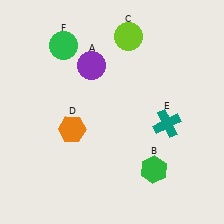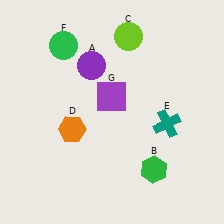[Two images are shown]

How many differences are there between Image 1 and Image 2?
There is 1 difference between the two images.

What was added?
A purple square (G) was added in Image 2.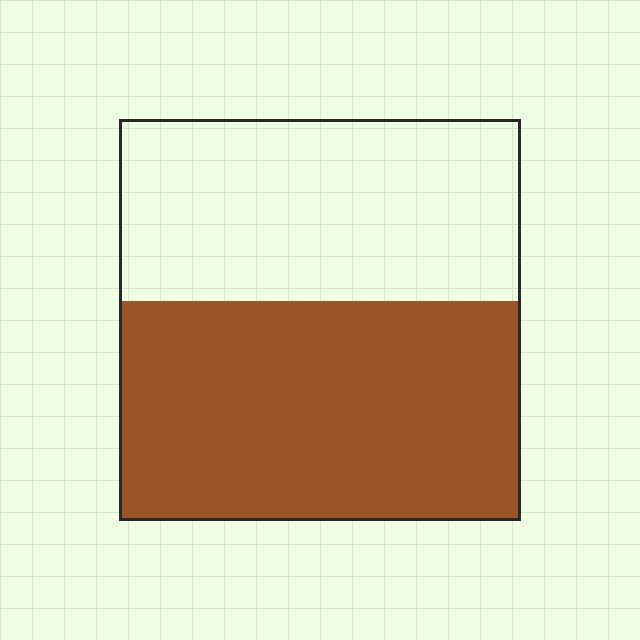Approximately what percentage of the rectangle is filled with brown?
Approximately 55%.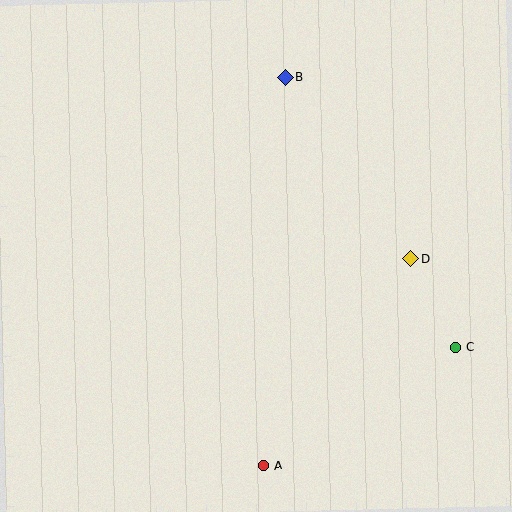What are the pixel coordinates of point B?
Point B is at (285, 78).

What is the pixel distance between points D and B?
The distance between D and B is 221 pixels.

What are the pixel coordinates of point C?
Point C is at (456, 348).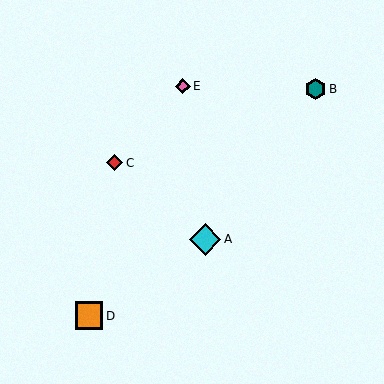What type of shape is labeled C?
Shape C is a red diamond.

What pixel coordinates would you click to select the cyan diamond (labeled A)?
Click at (205, 239) to select the cyan diamond A.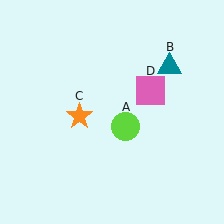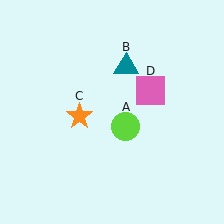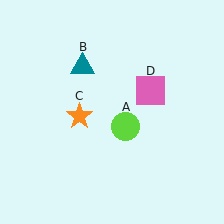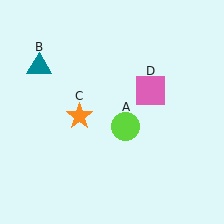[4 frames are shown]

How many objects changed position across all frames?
1 object changed position: teal triangle (object B).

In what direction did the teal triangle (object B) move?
The teal triangle (object B) moved left.